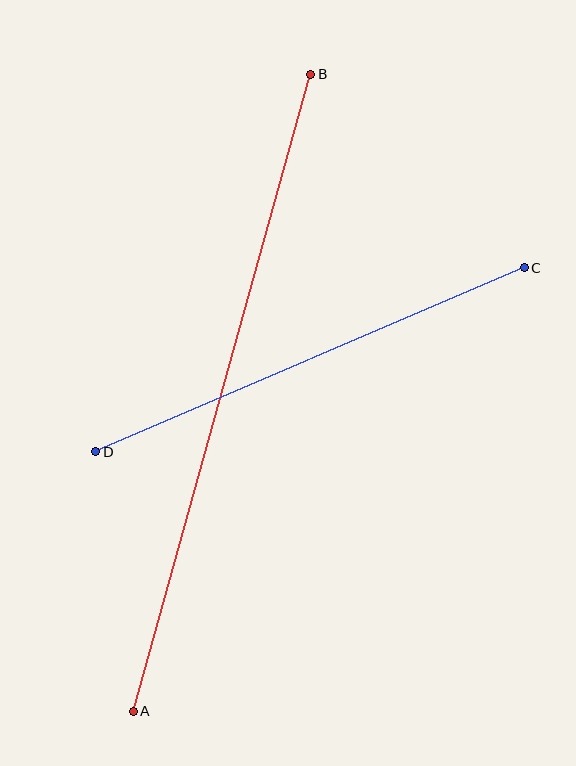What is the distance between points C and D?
The distance is approximately 466 pixels.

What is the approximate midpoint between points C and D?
The midpoint is at approximately (310, 360) pixels.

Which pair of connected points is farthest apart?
Points A and B are farthest apart.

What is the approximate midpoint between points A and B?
The midpoint is at approximately (222, 393) pixels.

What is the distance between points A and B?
The distance is approximately 661 pixels.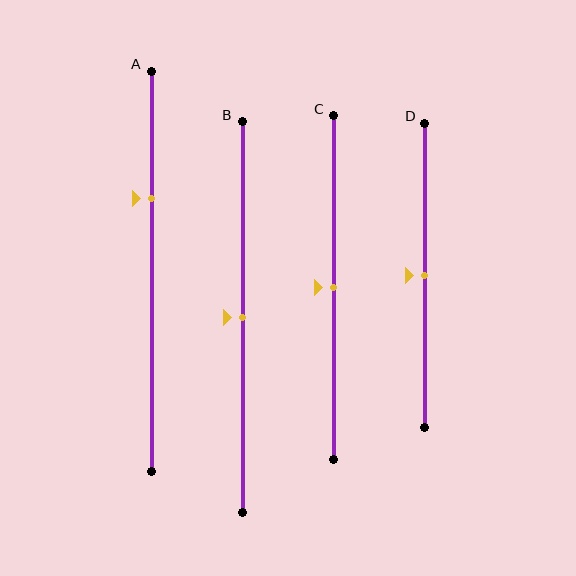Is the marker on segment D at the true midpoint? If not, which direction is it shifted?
Yes, the marker on segment D is at the true midpoint.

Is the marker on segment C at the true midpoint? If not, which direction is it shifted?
Yes, the marker on segment C is at the true midpoint.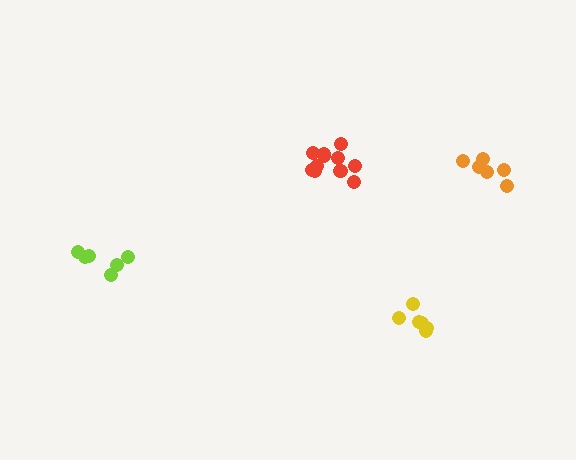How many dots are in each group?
Group 1: 6 dots, Group 2: 6 dots, Group 3: 6 dots, Group 4: 12 dots (30 total).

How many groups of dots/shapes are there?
There are 4 groups.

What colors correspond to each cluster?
The clusters are colored: yellow, lime, orange, red.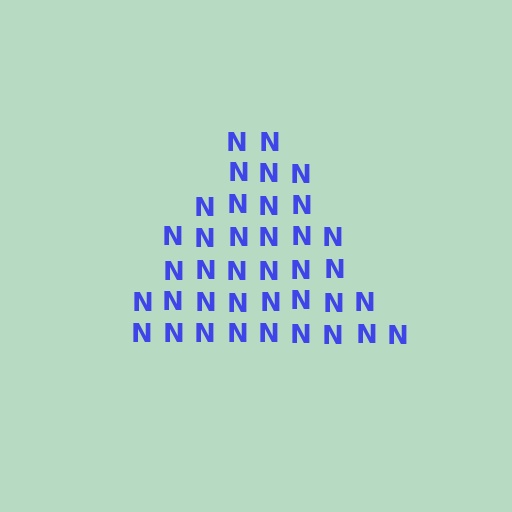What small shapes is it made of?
It is made of small letter N's.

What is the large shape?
The large shape is a triangle.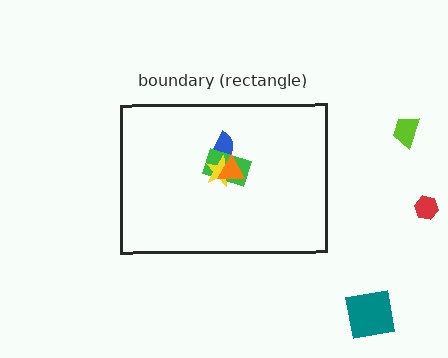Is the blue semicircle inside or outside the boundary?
Inside.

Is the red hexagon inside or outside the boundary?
Outside.